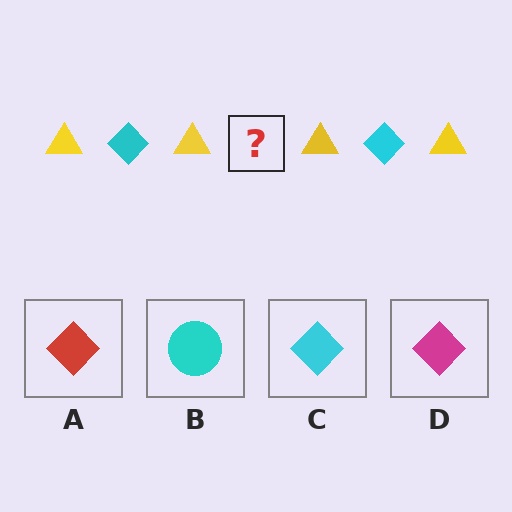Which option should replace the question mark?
Option C.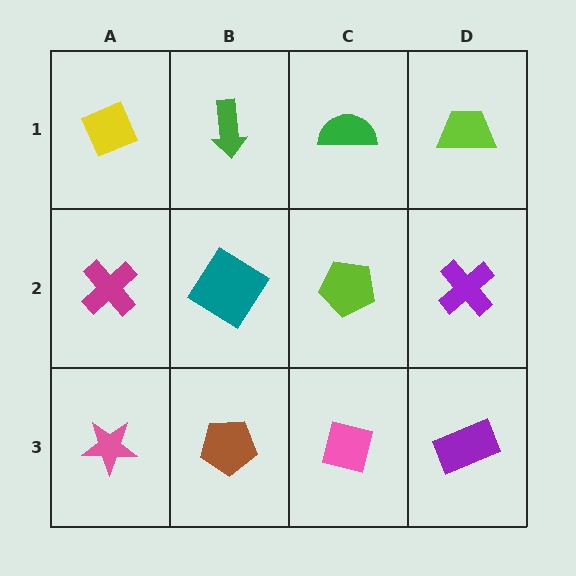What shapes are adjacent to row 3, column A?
A magenta cross (row 2, column A), a brown pentagon (row 3, column B).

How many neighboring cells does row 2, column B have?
4.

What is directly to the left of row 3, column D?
A pink square.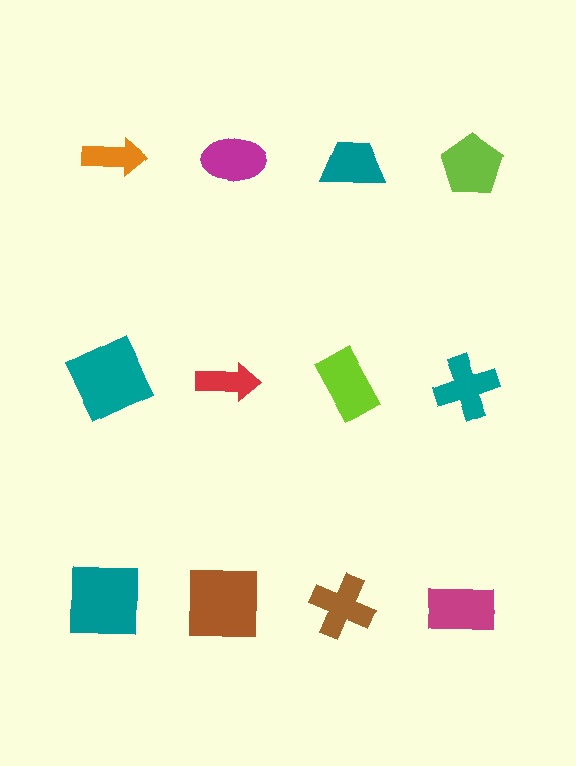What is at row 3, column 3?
A brown cross.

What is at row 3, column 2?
A brown square.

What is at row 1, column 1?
An orange arrow.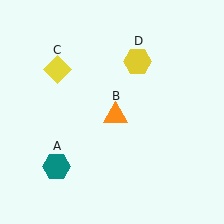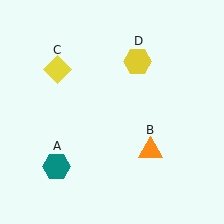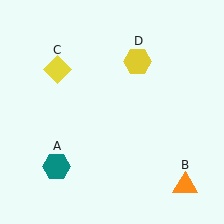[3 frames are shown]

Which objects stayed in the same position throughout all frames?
Teal hexagon (object A) and yellow diamond (object C) and yellow hexagon (object D) remained stationary.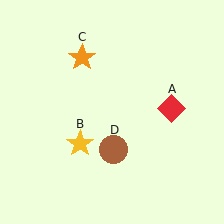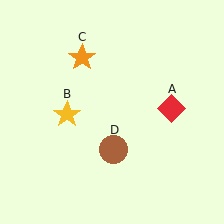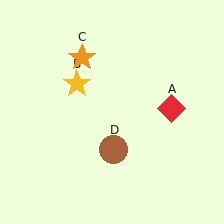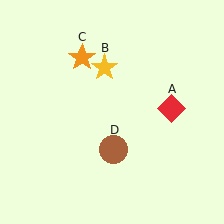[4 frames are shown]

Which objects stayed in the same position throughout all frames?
Red diamond (object A) and orange star (object C) and brown circle (object D) remained stationary.